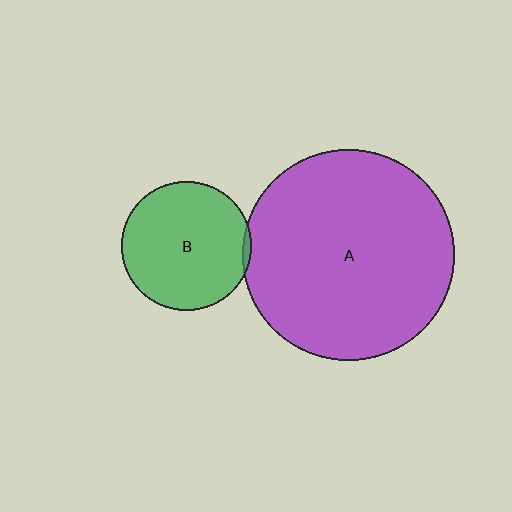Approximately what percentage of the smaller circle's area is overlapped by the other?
Approximately 5%.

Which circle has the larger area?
Circle A (purple).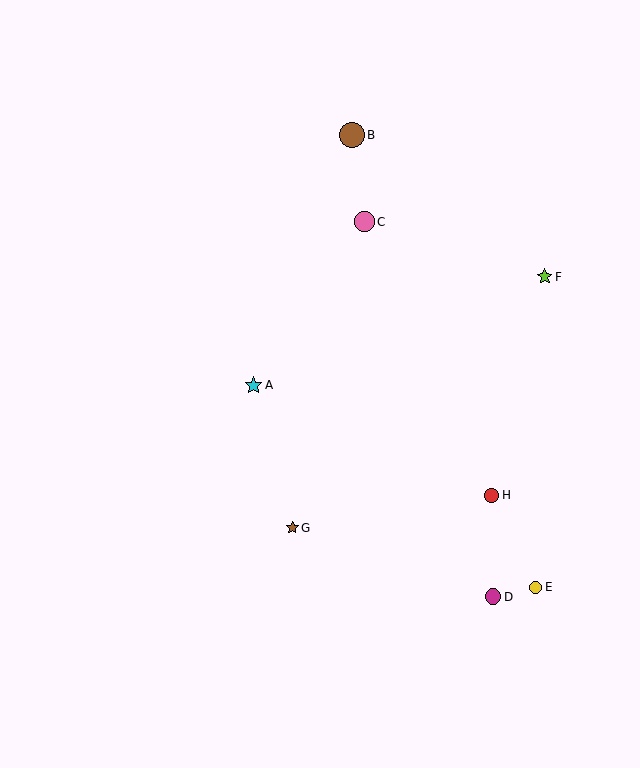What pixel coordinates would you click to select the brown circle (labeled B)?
Click at (352, 135) to select the brown circle B.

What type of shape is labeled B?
Shape B is a brown circle.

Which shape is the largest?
The brown circle (labeled B) is the largest.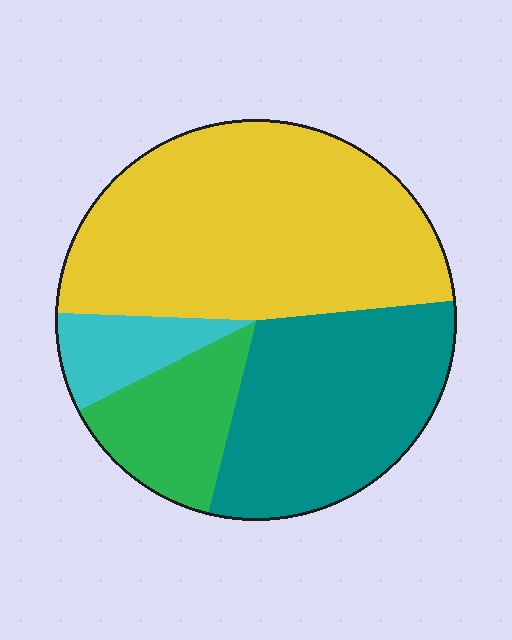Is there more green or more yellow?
Yellow.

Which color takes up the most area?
Yellow, at roughly 50%.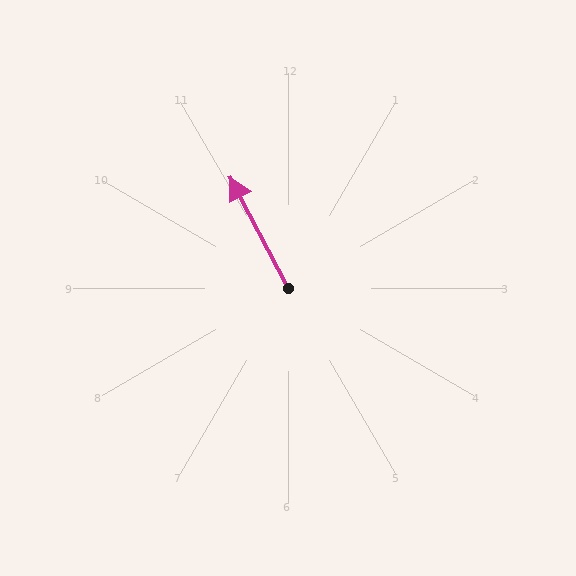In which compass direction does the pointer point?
Northwest.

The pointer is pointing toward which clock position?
Roughly 11 o'clock.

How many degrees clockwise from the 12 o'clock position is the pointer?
Approximately 332 degrees.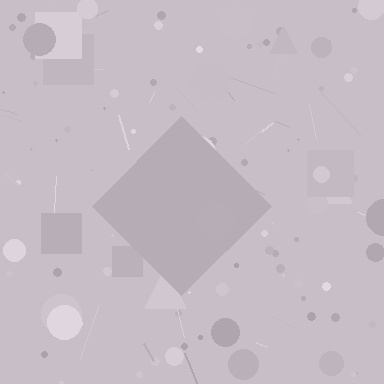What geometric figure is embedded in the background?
A diamond is embedded in the background.